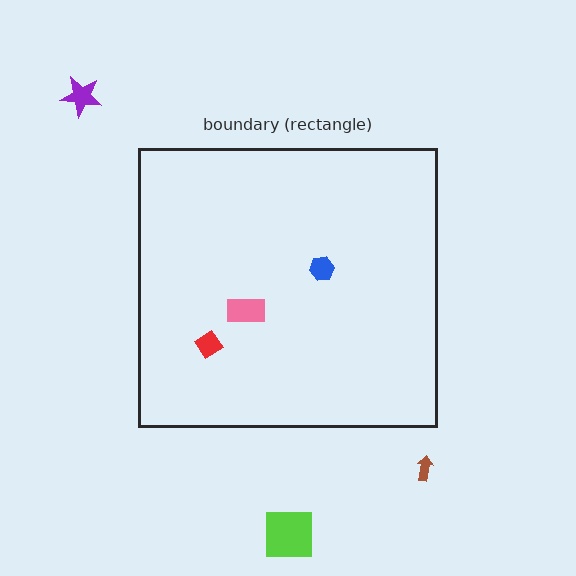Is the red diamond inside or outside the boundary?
Inside.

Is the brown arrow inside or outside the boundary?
Outside.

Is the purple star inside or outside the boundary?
Outside.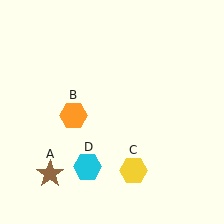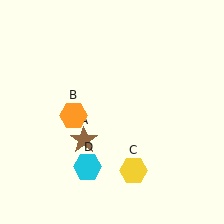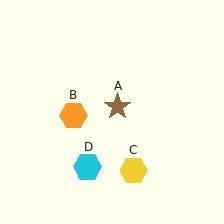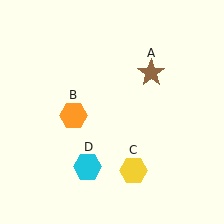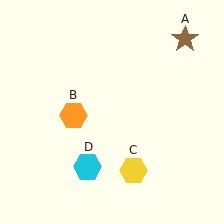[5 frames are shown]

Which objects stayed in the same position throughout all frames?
Orange hexagon (object B) and yellow hexagon (object C) and cyan hexagon (object D) remained stationary.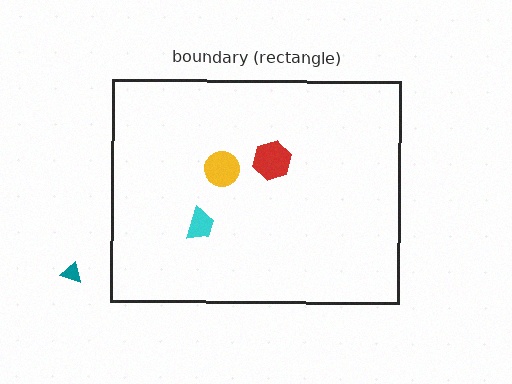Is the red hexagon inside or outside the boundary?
Inside.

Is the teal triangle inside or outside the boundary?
Outside.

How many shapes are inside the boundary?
3 inside, 1 outside.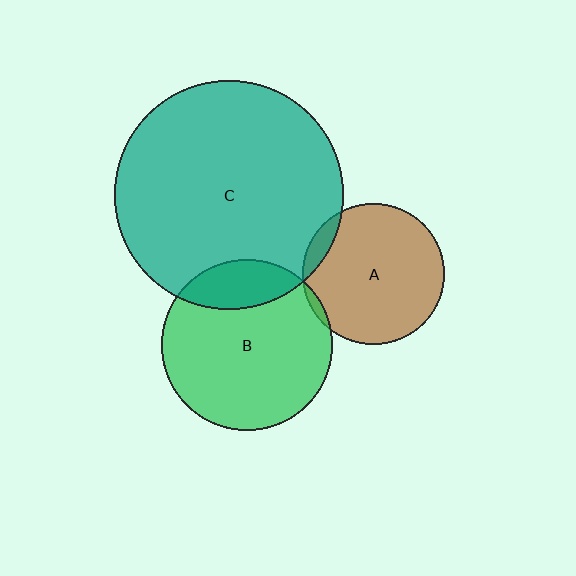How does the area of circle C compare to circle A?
Approximately 2.6 times.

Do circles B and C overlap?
Yes.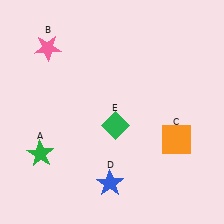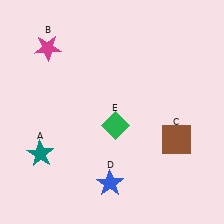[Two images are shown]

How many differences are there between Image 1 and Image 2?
There are 3 differences between the two images.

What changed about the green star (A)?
In Image 1, A is green. In Image 2, it changed to teal.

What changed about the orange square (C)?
In Image 1, C is orange. In Image 2, it changed to brown.